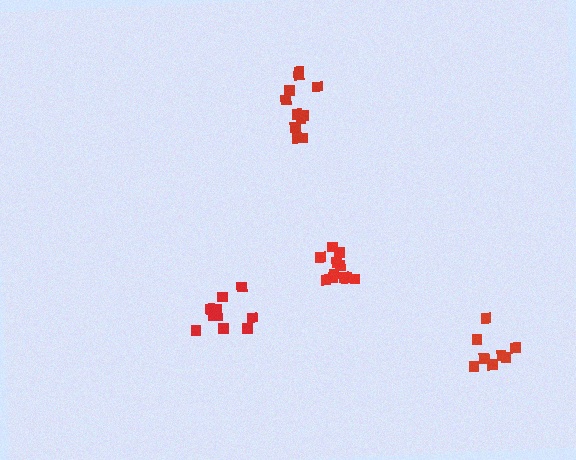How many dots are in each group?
Group 1: 10 dots, Group 2: 11 dots, Group 3: 11 dots, Group 4: 8 dots (40 total).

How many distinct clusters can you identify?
There are 4 distinct clusters.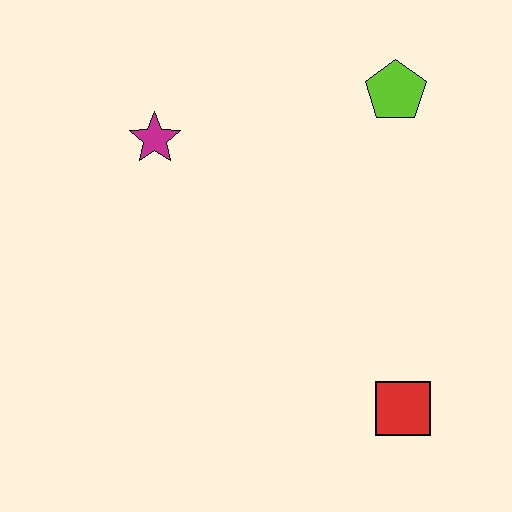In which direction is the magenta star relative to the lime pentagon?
The magenta star is to the left of the lime pentagon.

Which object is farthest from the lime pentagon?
The red square is farthest from the lime pentagon.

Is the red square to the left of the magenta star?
No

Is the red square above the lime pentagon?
No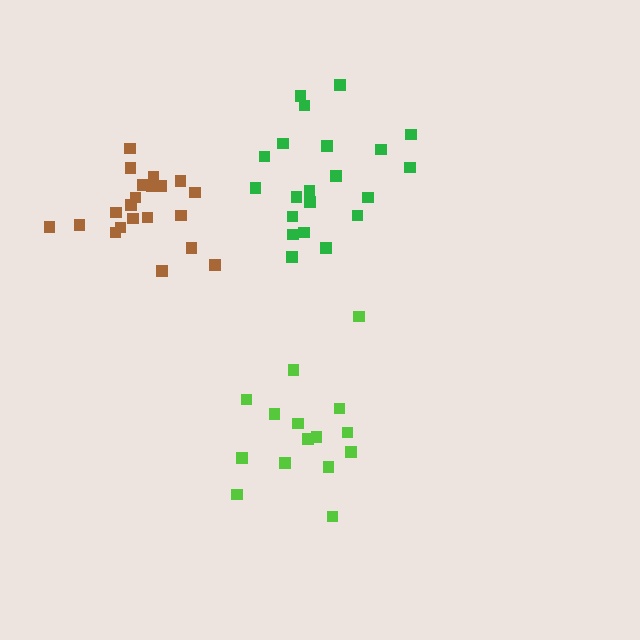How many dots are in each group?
Group 1: 15 dots, Group 2: 21 dots, Group 3: 21 dots (57 total).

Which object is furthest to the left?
The brown cluster is leftmost.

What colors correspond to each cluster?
The clusters are colored: lime, brown, green.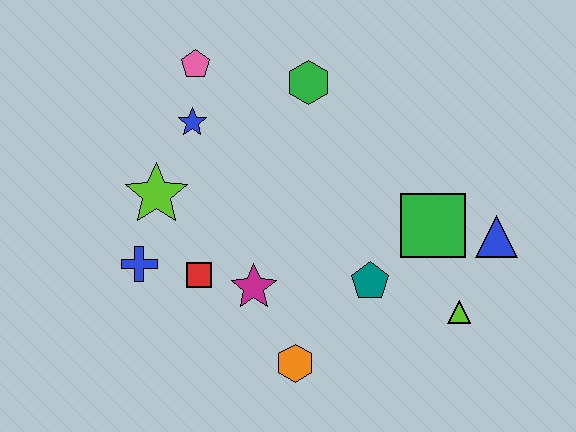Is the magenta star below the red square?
Yes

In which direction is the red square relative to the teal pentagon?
The red square is to the left of the teal pentagon.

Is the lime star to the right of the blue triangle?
No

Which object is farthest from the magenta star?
The blue triangle is farthest from the magenta star.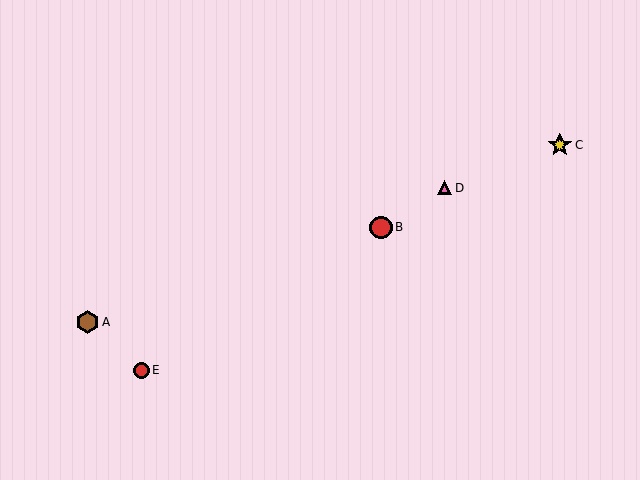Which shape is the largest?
The yellow star (labeled C) is the largest.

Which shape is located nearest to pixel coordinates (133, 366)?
The red circle (labeled E) at (141, 370) is nearest to that location.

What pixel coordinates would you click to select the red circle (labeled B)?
Click at (381, 227) to select the red circle B.